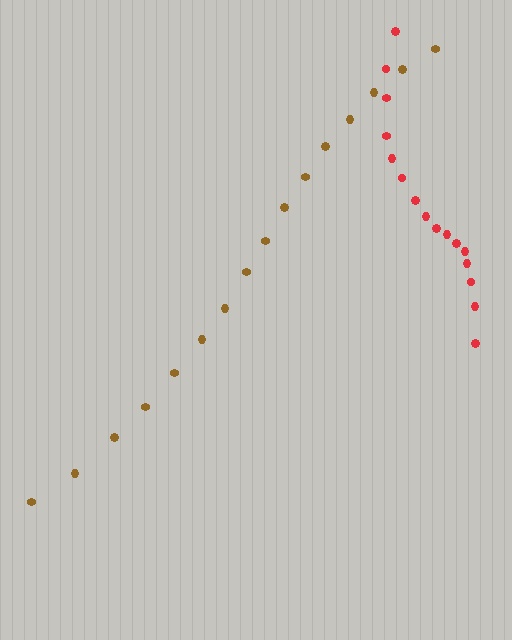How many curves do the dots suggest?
There are 2 distinct paths.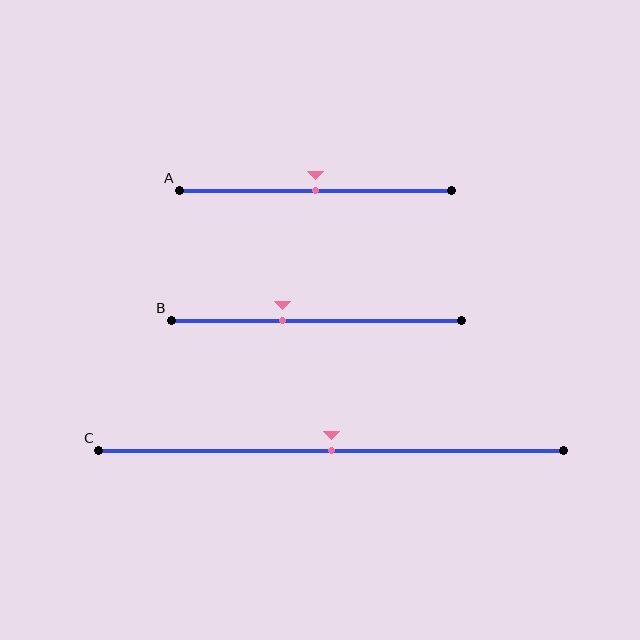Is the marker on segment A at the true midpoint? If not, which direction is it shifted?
Yes, the marker on segment A is at the true midpoint.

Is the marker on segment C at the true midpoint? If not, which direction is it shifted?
Yes, the marker on segment C is at the true midpoint.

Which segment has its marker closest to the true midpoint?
Segment A has its marker closest to the true midpoint.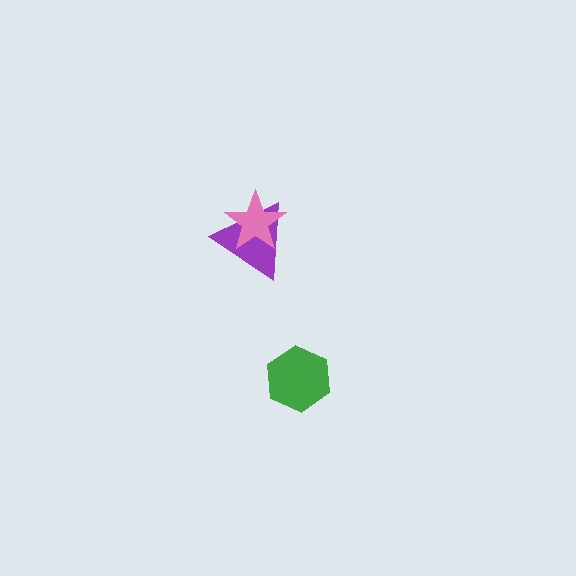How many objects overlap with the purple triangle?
1 object overlaps with the purple triangle.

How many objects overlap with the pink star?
1 object overlaps with the pink star.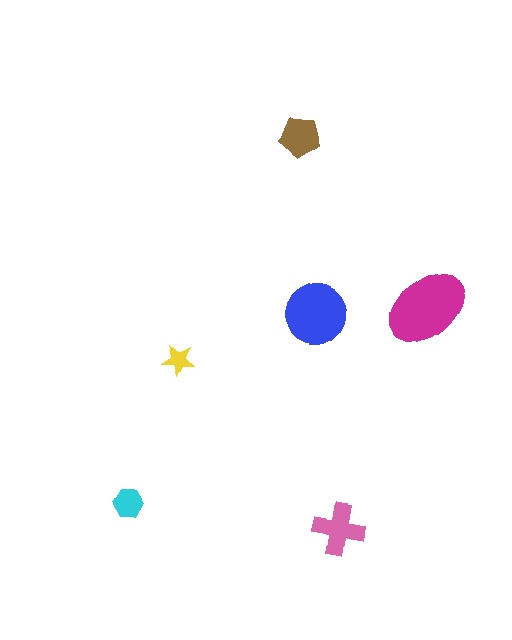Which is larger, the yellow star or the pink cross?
The pink cross.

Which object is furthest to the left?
The cyan hexagon is leftmost.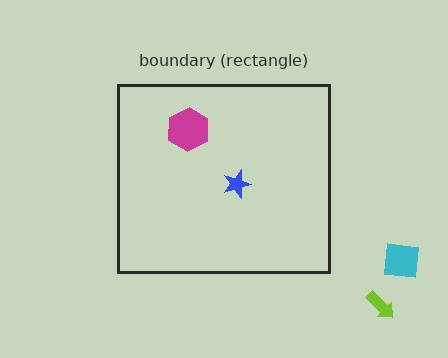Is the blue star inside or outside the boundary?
Inside.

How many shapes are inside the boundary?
2 inside, 2 outside.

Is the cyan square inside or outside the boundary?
Outside.